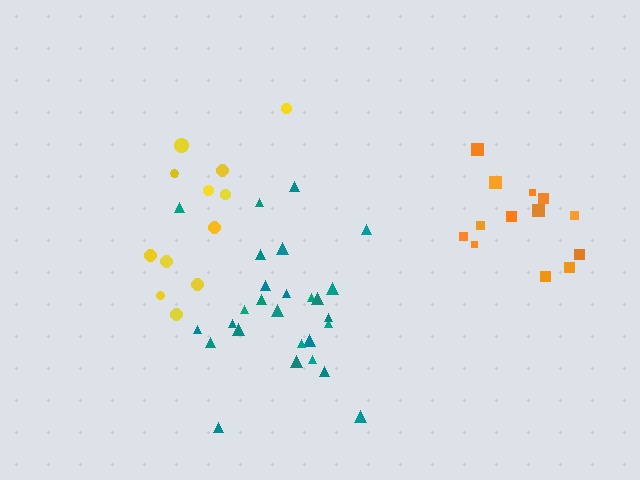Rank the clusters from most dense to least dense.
orange, teal, yellow.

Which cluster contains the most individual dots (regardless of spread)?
Teal (27).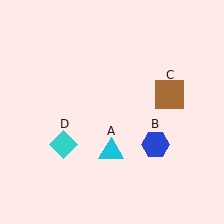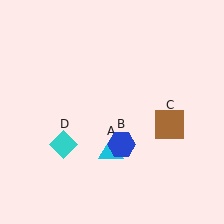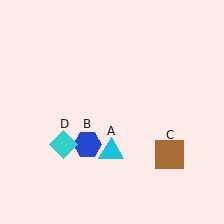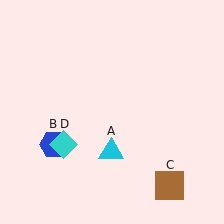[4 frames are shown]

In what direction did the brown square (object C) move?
The brown square (object C) moved down.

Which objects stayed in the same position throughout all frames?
Cyan triangle (object A) and cyan diamond (object D) remained stationary.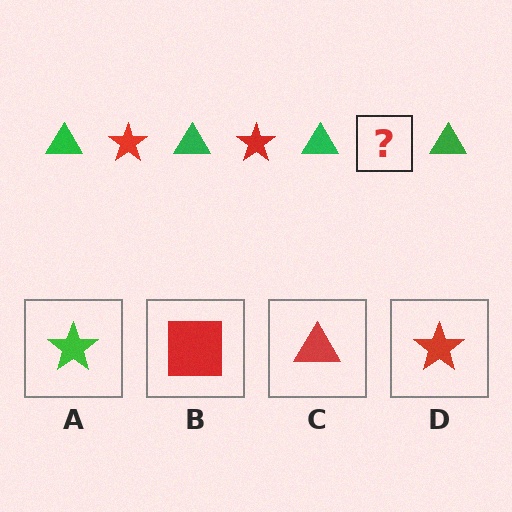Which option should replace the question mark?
Option D.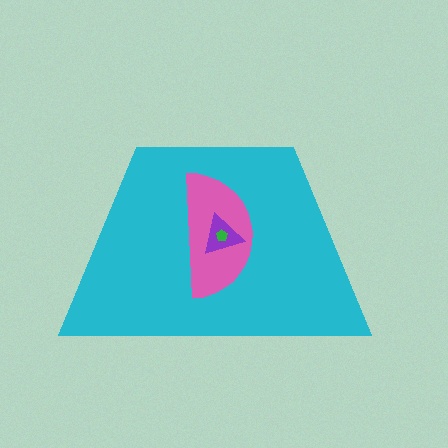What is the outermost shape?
The cyan trapezoid.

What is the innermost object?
The green pentagon.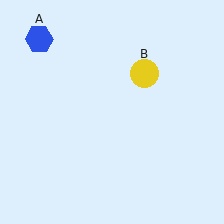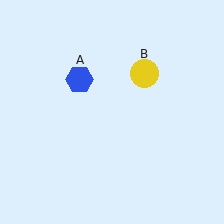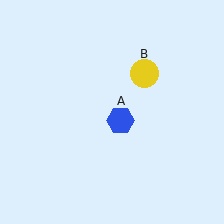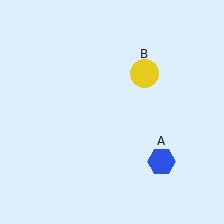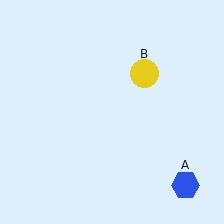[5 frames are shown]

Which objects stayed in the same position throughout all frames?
Yellow circle (object B) remained stationary.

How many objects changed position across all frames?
1 object changed position: blue hexagon (object A).